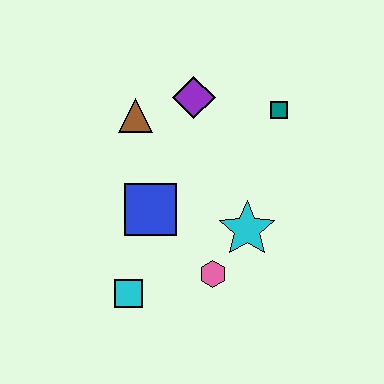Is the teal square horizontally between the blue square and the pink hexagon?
No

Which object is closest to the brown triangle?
The purple diamond is closest to the brown triangle.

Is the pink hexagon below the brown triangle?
Yes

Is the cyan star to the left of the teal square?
Yes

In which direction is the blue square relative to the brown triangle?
The blue square is below the brown triangle.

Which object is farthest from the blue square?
The teal square is farthest from the blue square.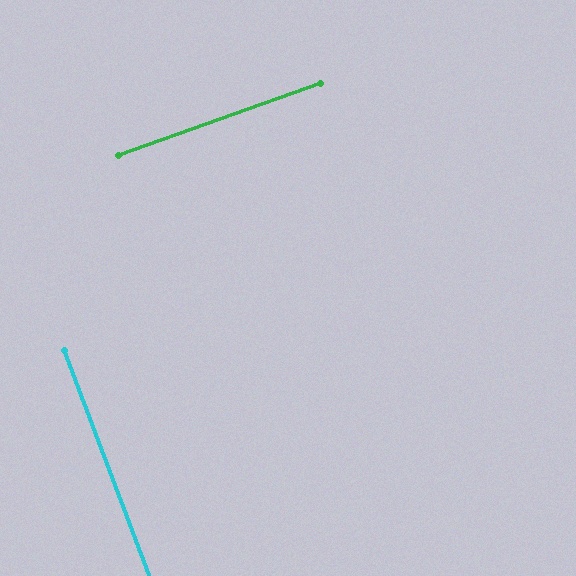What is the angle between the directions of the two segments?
Approximately 89 degrees.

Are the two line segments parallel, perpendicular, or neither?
Perpendicular — they meet at approximately 89°.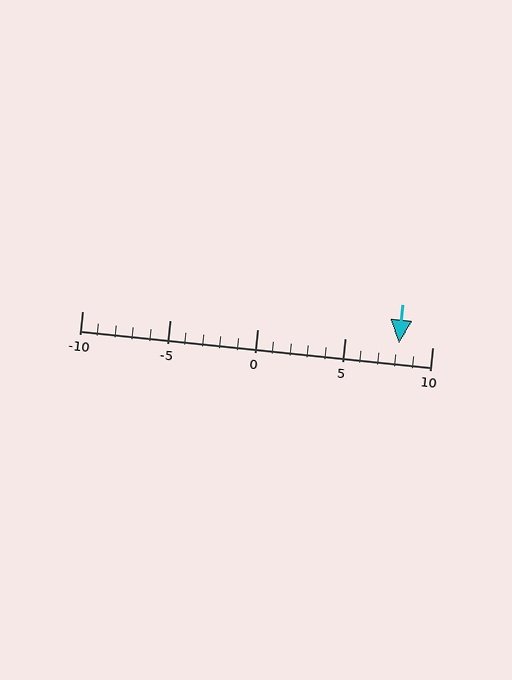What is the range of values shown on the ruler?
The ruler shows values from -10 to 10.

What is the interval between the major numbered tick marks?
The major tick marks are spaced 5 units apart.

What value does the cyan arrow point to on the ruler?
The cyan arrow points to approximately 8.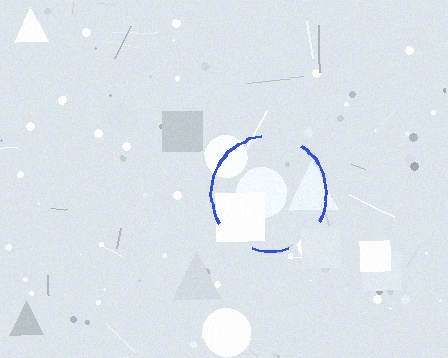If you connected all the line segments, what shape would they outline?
They would outline a circle.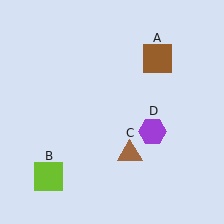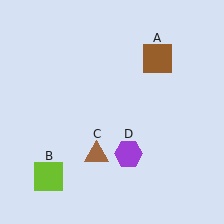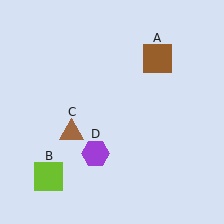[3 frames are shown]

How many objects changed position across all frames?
2 objects changed position: brown triangle (object C), purple hexagon (object D).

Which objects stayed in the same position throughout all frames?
Brown square (object A) and lime square (object B) remained stationary.